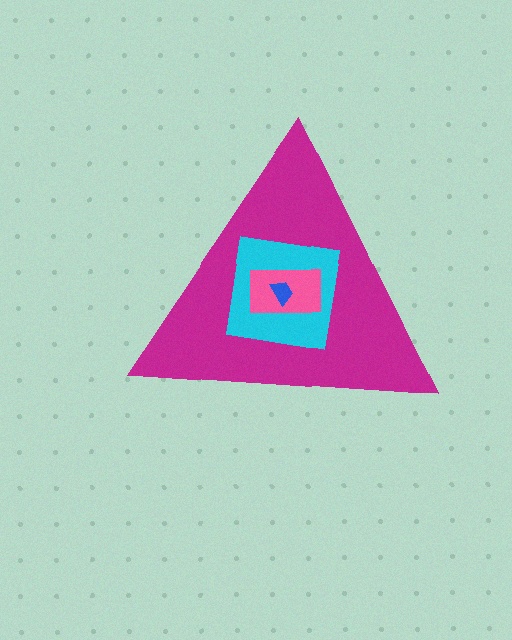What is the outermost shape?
The magenta triangle.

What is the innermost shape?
The blue trapezoid.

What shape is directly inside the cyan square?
The pink rectangle.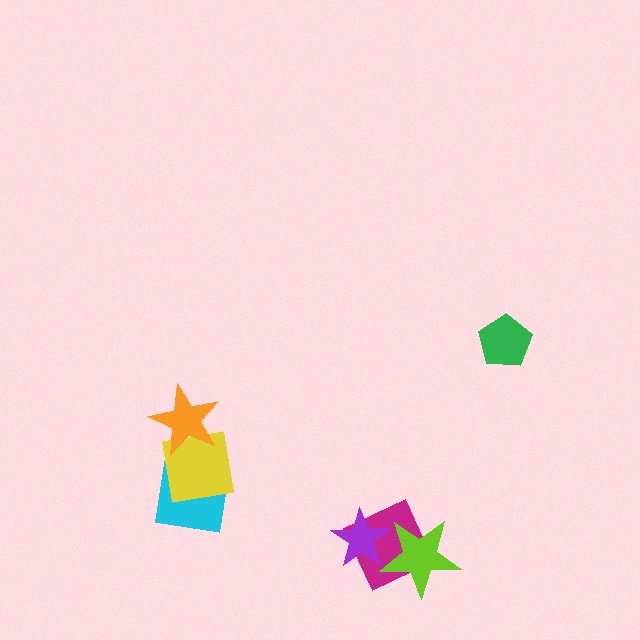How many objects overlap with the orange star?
1 object overlaps with the orange star.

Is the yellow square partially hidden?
Yes, it is partially covered by another shape.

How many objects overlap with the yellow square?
2 objects overlap with the yellow square.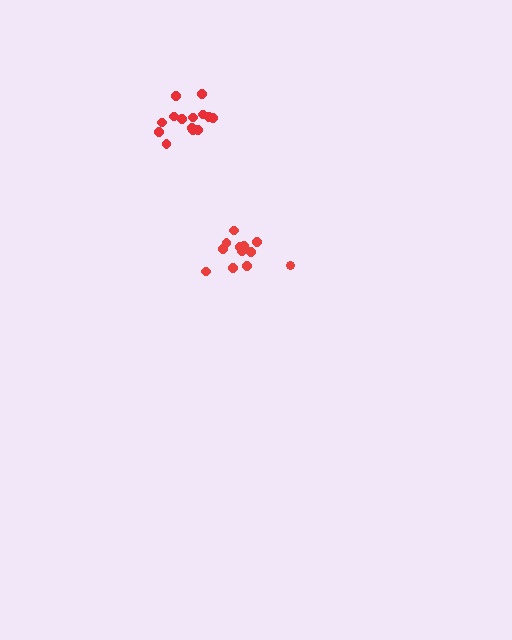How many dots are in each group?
Group 1: 12 dots, Group 2: 14 dots (26 total).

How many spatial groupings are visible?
There are 2 spatial groupings.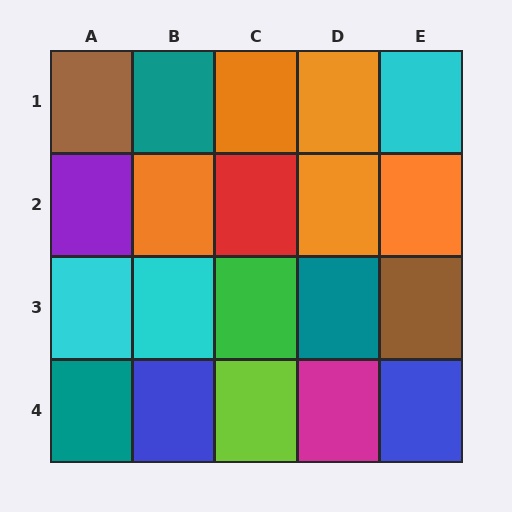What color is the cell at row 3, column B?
Cyan.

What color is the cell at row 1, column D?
Orange.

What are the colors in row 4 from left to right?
Teal, blue, lime, magenta, blue.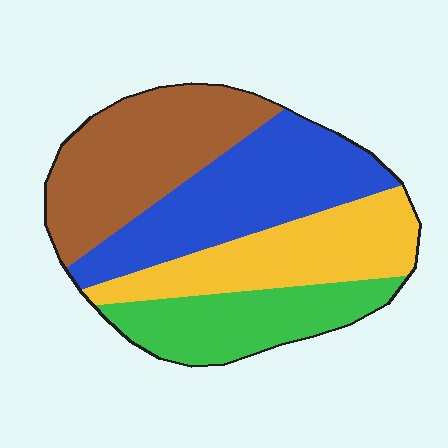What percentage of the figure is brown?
Brown takes up about one quarter (1/4) of the figure.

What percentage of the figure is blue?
Blue covers about 30% of the figure.